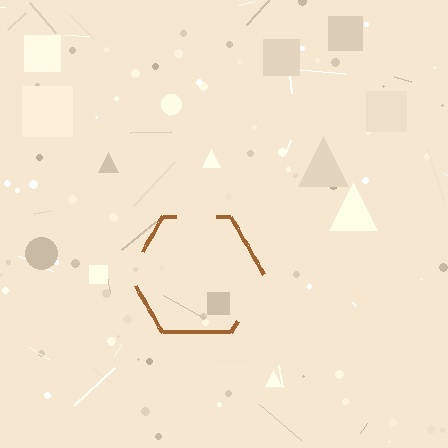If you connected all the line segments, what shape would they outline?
They would outline a hexagon.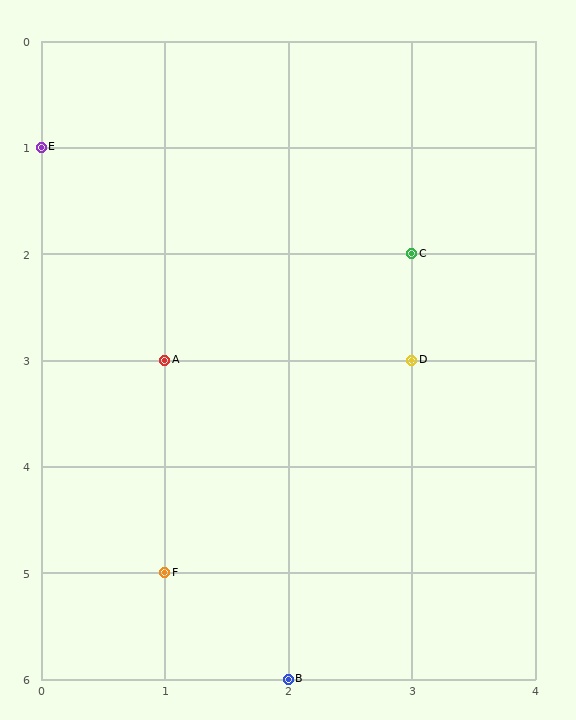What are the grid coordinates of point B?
Point B is at grid coordinates (2, 6).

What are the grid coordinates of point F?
Point F is at grid coordinates (1, 5).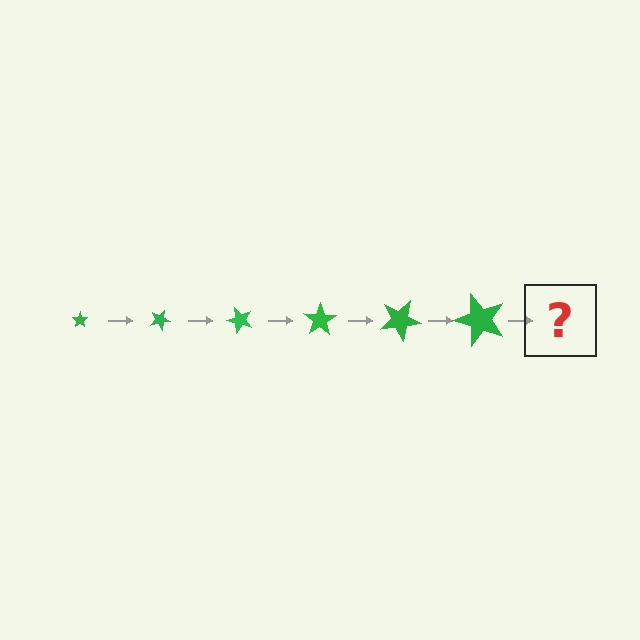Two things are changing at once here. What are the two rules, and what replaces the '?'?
The two rules are that the star grows larger each step and it rotates 25 degrees each step. The '?' should be a star, larger than the previous one and rotated 150 degrees from the start.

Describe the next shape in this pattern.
It should be a star, larger than the previous one and rotated 150 degrees from the start.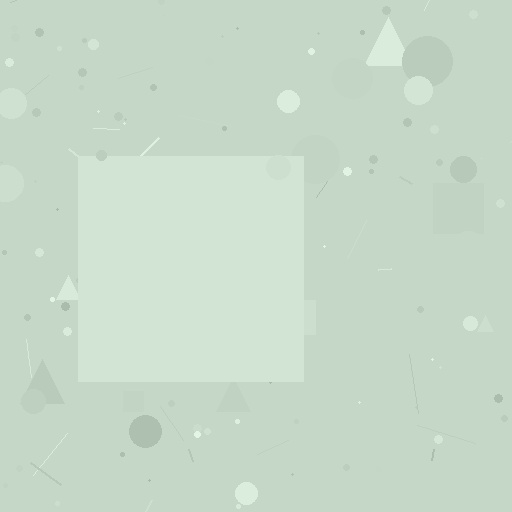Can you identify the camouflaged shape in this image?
The camouflaged shape is a square.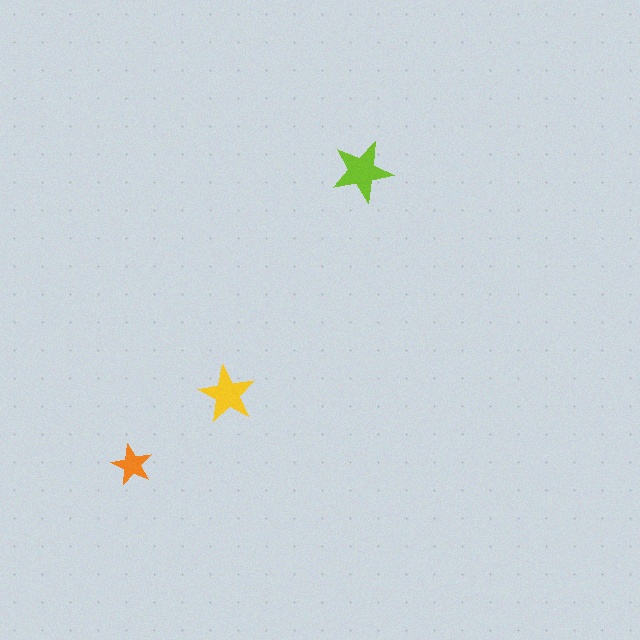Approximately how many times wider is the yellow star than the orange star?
About 1.5 times wider.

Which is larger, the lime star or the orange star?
The lime one.